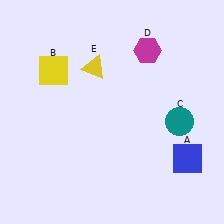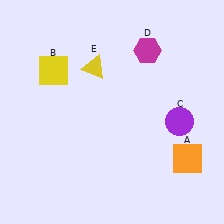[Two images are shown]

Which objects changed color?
A changed from blue to orange. C changed from teal to purple.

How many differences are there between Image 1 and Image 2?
There are 2 differences between the two images.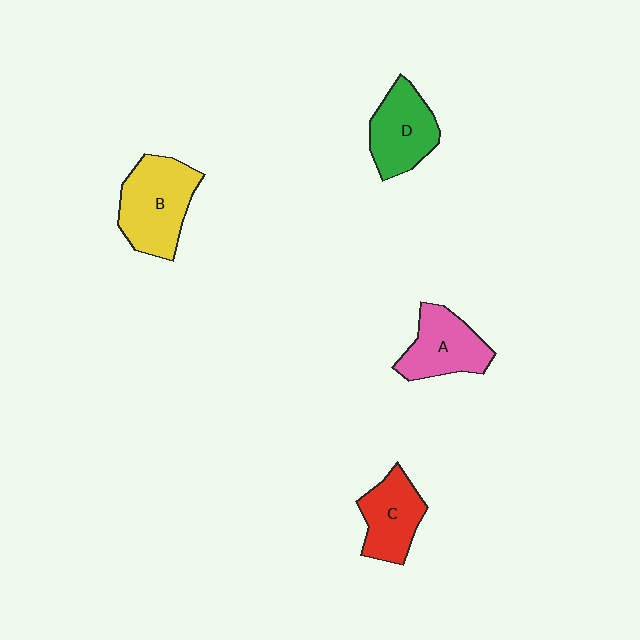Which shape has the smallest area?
Shape C (red).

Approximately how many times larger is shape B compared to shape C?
Approximately 1.4 times.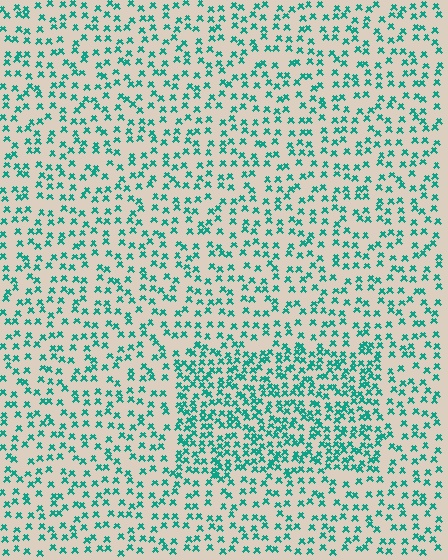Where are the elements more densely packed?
The elements are more densely packed inside the rectangle boundary.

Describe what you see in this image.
The image contains small teal elements arranged at two different densities. A rectangle-shaped region is visible where the elements are more densely packed than the surrounding area.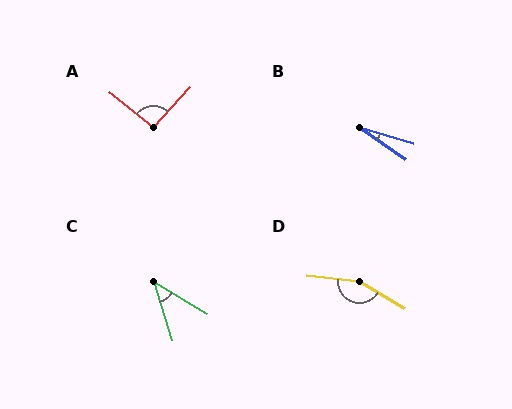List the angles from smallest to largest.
B (18°), C (42°), A (94°), D (157°).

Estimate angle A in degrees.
Approximately 94 degrees.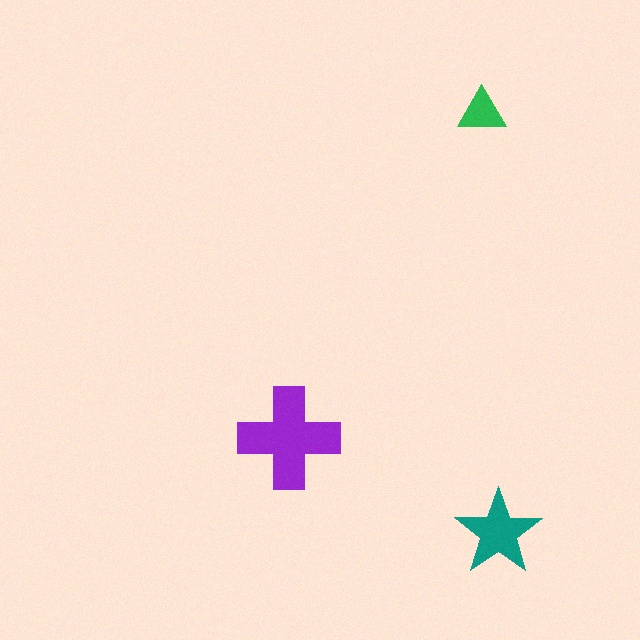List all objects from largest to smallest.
The purple cross, the teal star, the green triangle.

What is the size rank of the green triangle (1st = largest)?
3rd.